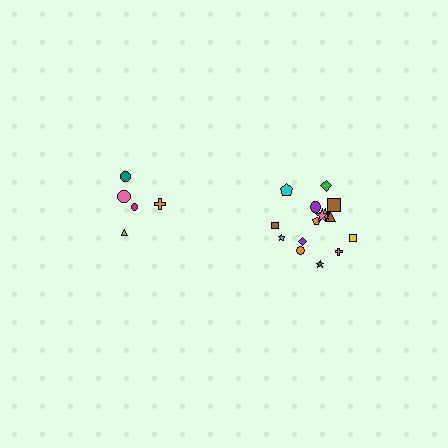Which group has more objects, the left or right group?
The right group.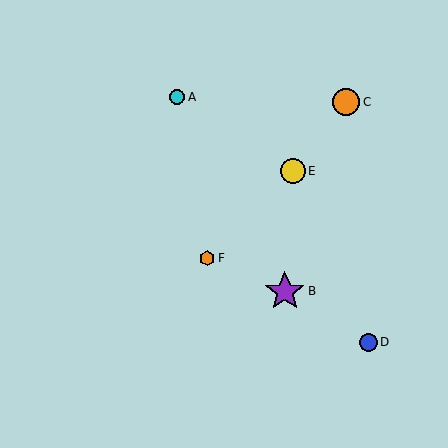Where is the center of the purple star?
The center of the purple star is at (285, 291).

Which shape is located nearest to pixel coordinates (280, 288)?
The purple star (labeled B) at (285, 291) is nearest to that location.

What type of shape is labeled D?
Shape D is a blue circle.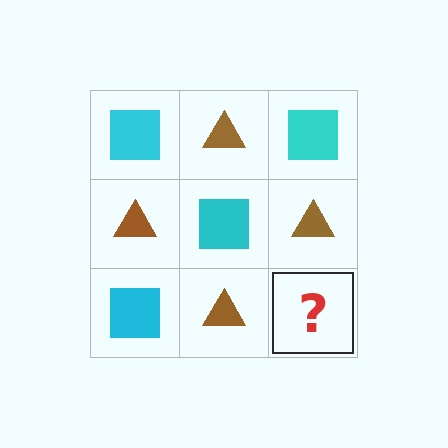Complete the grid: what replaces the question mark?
The question mark should be replaced with a cyan square.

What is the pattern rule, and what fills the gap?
The rule is that it alternates cyan square and brown triangle in a checkerboard pattern. The gap should be filled with a cyan square.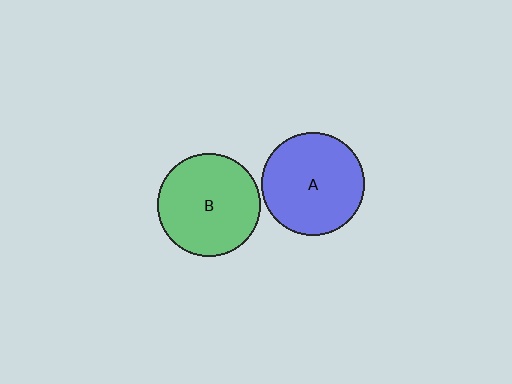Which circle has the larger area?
Circle B (green).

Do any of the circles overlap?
No, none of the circles overlap.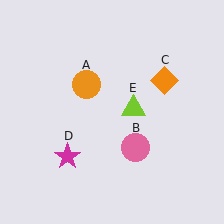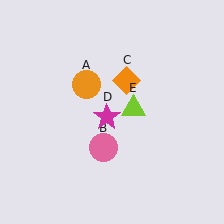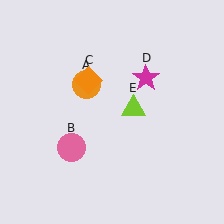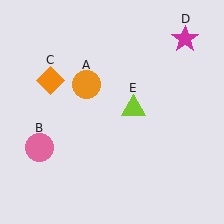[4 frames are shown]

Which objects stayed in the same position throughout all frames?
Orange circle (object A) and lime triangle (object E) remained stationary.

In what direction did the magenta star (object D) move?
The magenta star (object D) moved up and to the right.